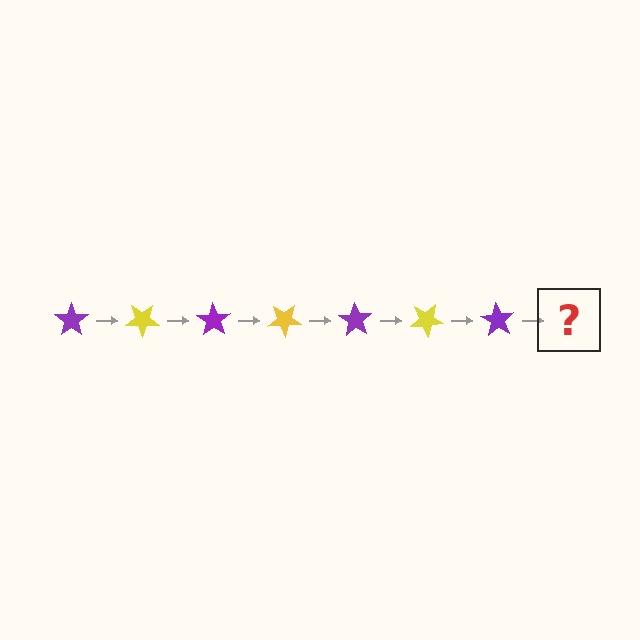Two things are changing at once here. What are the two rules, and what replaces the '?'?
The two rules are that it rotates 35 degrees each step and the color cycles through purple and yellow. The '?' should be a yellow star, rotated 245 degrees from the start.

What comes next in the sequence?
The next element should be a yellow star, rotated 245 degrees from the start.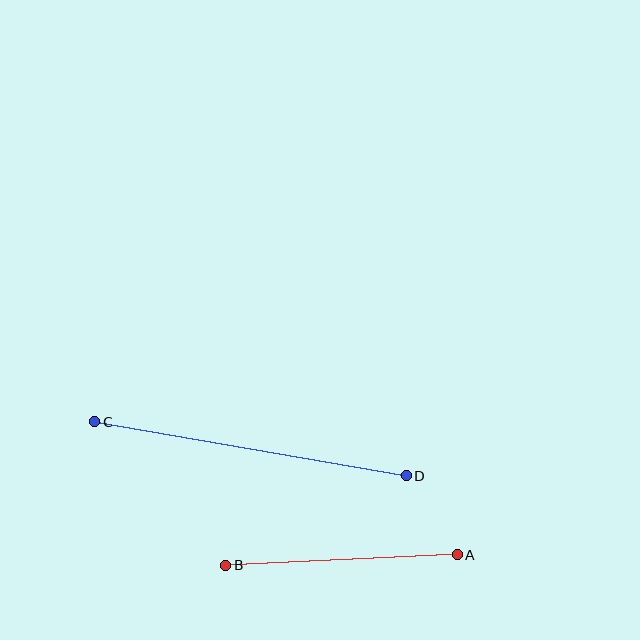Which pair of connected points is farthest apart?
Points C and D are farthest apart.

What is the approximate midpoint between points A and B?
The midpoint is at approximately (341, 560) pixels.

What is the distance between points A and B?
The distance is approximately 231 pixels.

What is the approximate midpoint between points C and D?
The midpoint is at approximately (251, 449) pixels.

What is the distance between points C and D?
The distance is approximately 316 pixels.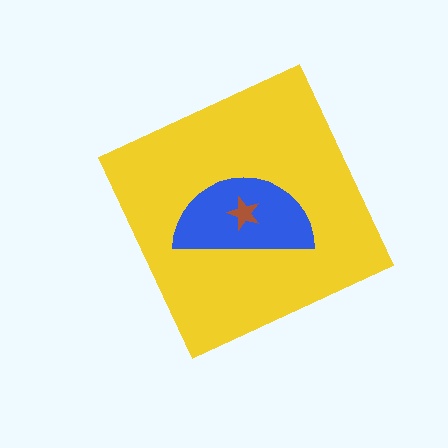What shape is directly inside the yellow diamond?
The blue semicircle.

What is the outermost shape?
The yellow diamond.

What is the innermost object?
The brown star.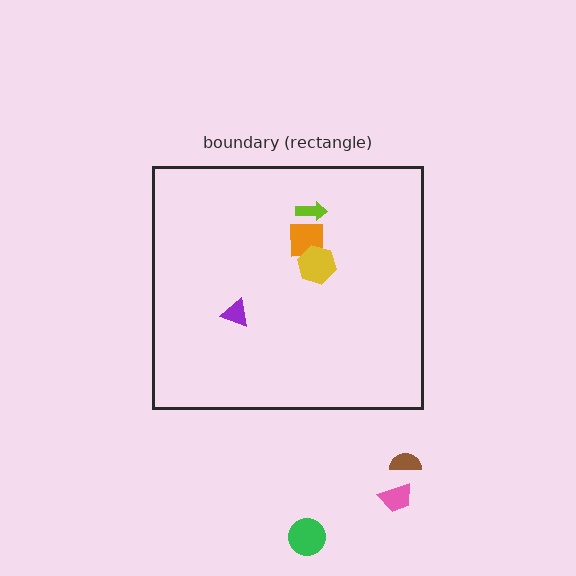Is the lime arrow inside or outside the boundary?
Inside.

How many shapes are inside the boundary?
4 inside, 3 outside.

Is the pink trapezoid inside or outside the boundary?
Outside.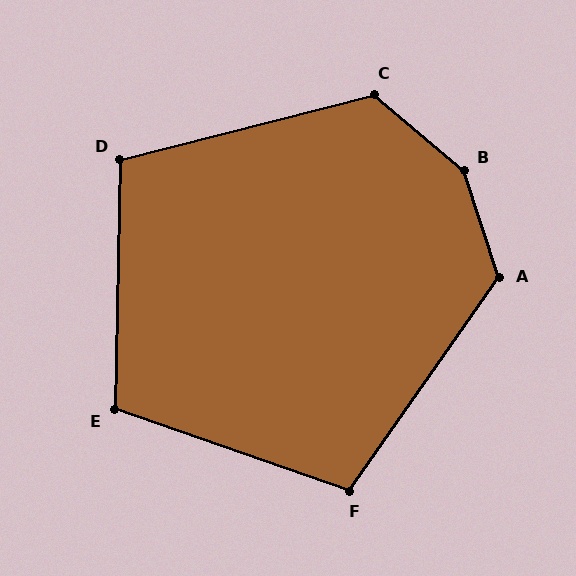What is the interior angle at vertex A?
Approximately 127 degrees (obtuse).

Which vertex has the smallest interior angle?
D, at approximately 105 degrees.